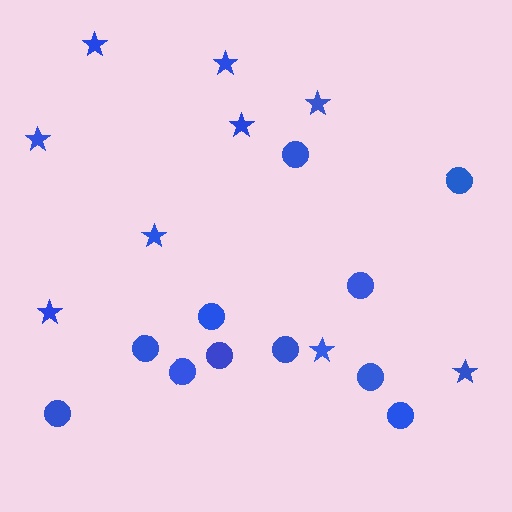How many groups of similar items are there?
There are 2 groups: one group of circles (11) and one group of stars (9).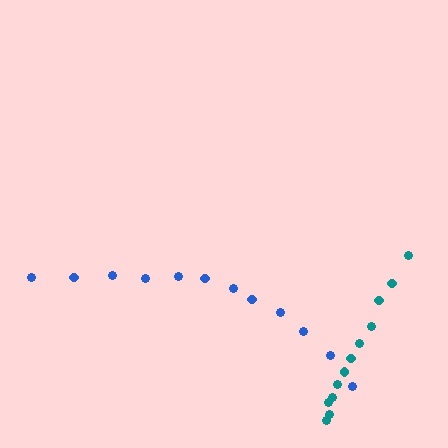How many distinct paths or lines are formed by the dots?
There are 2 distinct paths.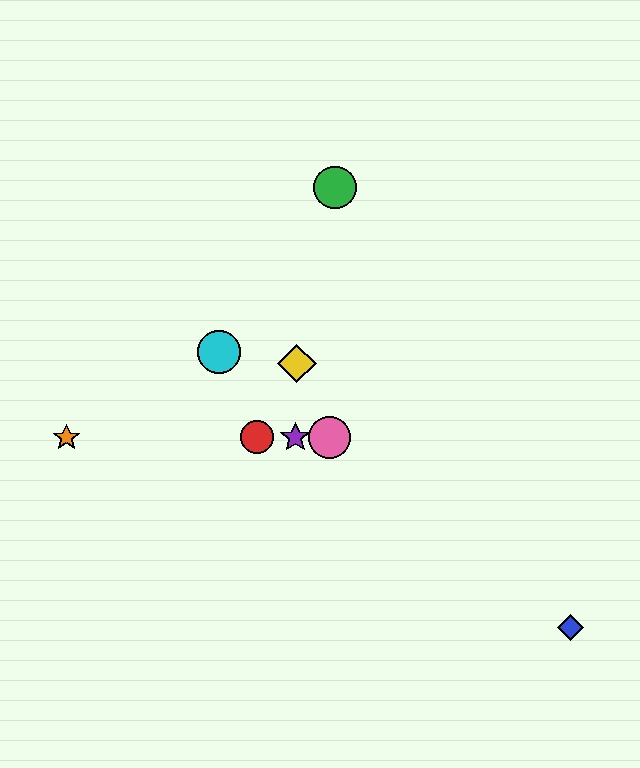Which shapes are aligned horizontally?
The red circle, the purple star, the orange star, the pink circle are aligned horizontally.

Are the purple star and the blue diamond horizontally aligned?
No, the purple star is at y≈437 and the blue diamond is at y≈627.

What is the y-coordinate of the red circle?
The red circle is at y≈437.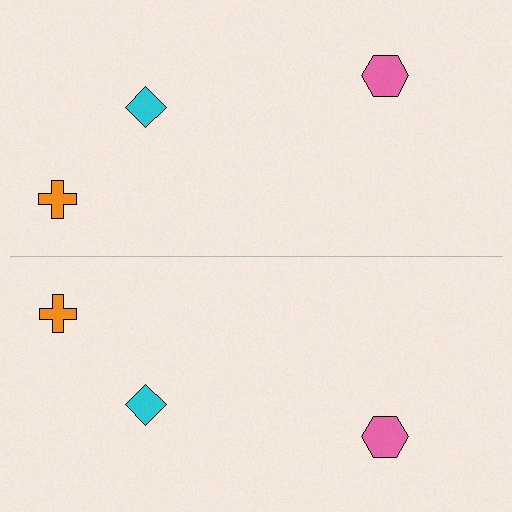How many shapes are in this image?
There are 6 shapes in this image.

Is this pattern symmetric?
Yes, this pattern has bilateral (reflection) symmetry.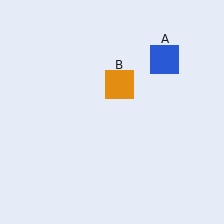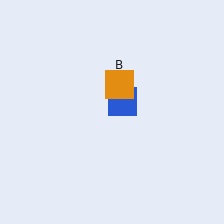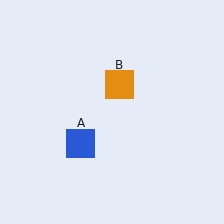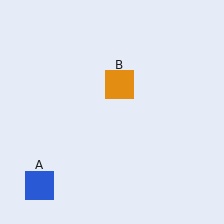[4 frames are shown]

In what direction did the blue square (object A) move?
The blue square (object A) moved down and to the left.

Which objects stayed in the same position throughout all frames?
Orange square (object B) remained stationary.